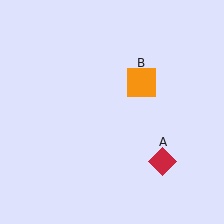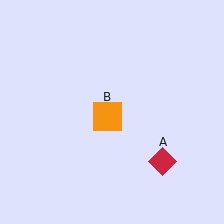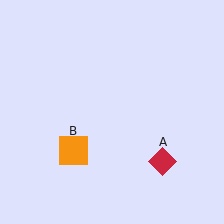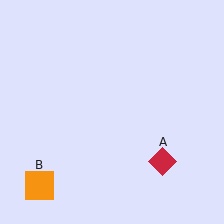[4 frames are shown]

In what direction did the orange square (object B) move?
The orange square (object B) moved down and to the left.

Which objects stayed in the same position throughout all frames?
Red diamond (object A) remained stationary.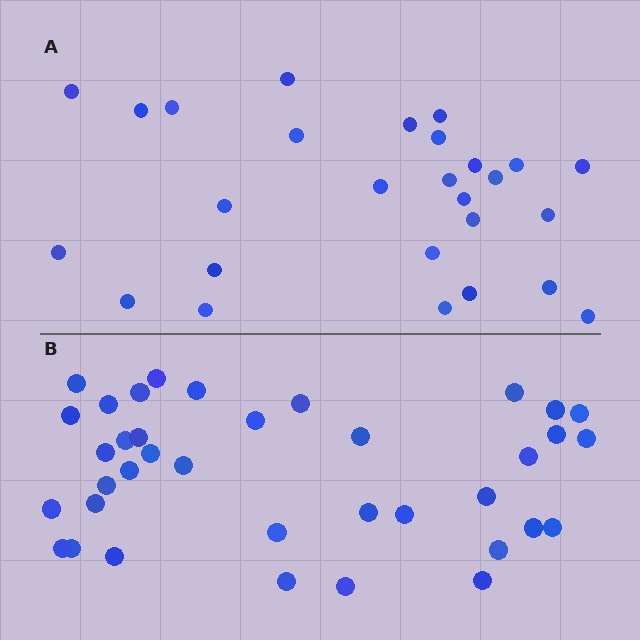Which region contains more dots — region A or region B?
Region B (the bottom region) has more dots.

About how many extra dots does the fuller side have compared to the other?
Region B has roughly 10 or so more dots than region A.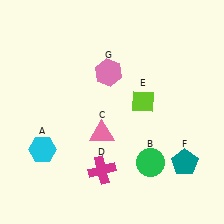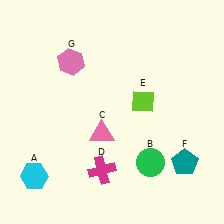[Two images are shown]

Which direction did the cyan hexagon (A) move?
The cyan hexagon (A) moved down.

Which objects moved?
The objects that moved are: the cyan hexagon (A), the pink hexagon (G).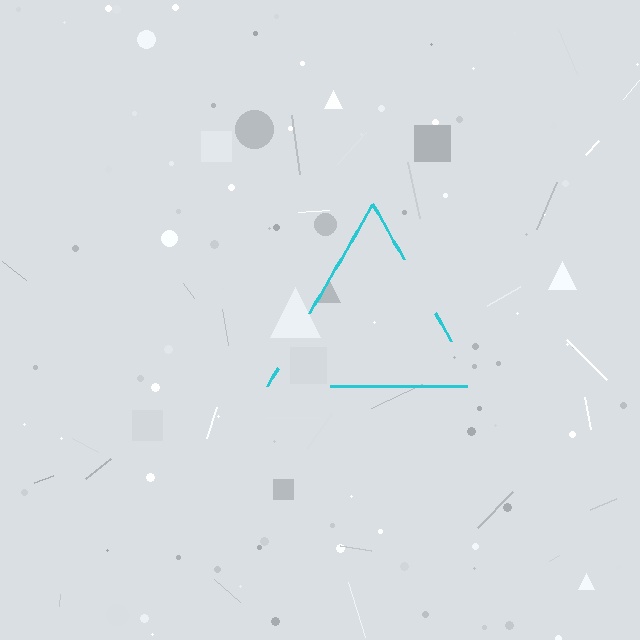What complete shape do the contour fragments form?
The contour fragments form a triangle.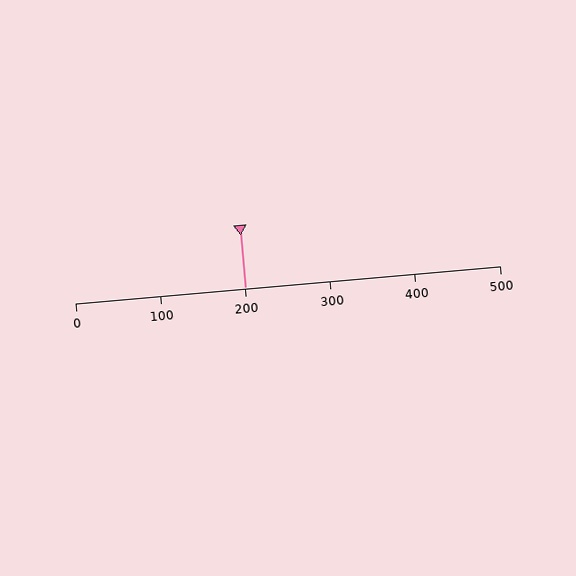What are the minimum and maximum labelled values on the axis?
The axis runs from 0 to 500.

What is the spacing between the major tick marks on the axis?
The major ticks are spaced 100 apart.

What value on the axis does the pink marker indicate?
The marker indicates approximately 200.